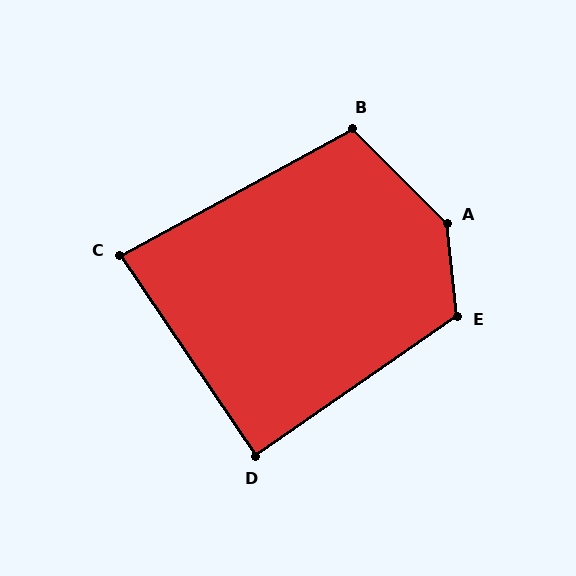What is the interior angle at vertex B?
Approximately 107 degrees (obtuse).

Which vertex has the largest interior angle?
A, at approximately 141 degrees.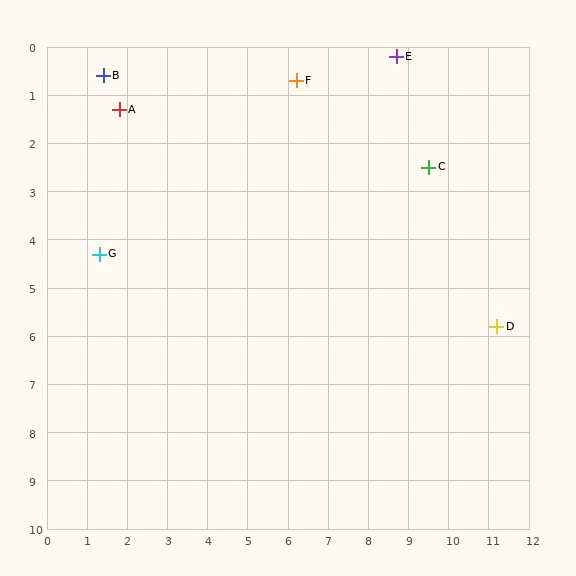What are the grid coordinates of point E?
Point E is at approximately (8.7, 0.2).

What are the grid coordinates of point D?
Point D is at approximately (11.2, 5.8).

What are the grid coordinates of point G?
Point G is at approximately (1.3, 4.3).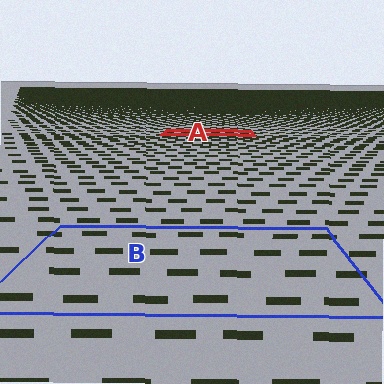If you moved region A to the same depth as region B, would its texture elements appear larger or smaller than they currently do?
They would appear larger. At a closer depth, the same texture elements are projected at a bigger on-screen size.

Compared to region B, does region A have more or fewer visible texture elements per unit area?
Region A has more texture elements per unit area — they are packed more densely because it is farther away.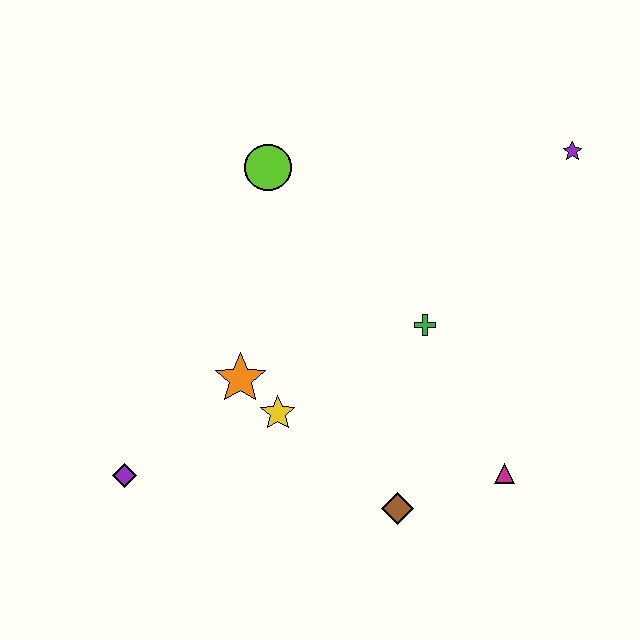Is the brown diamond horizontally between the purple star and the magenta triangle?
No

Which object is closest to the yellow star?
The orange star is closest to the yellow star.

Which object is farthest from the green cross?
The purple diamond is farthest from the green cross.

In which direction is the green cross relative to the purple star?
The green cross is below the purple star.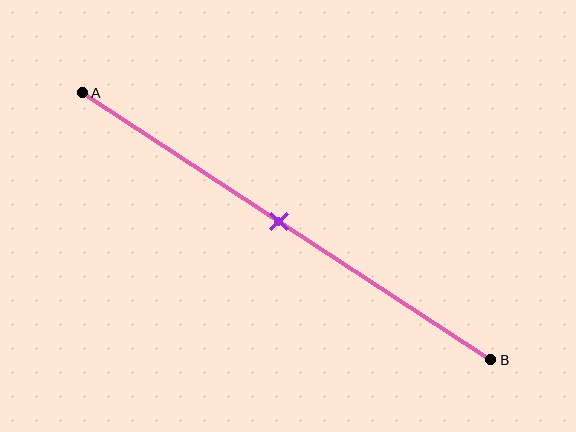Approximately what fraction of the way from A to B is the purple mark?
The purple mark is approximately 50% of the way from A to B.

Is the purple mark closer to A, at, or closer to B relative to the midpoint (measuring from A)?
The purple mark is approximately at the midpoint of segment AB.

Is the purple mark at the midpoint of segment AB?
Yes, the mark is approximately at the midpoint.